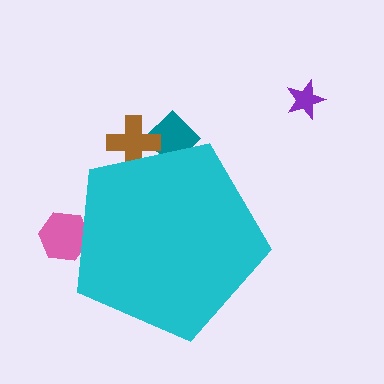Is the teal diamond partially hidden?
Yes, the teal diamond is partially hidden behind the cyan pentagon.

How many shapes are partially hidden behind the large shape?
3 shapes are partially hidden.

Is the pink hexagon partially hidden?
Yes, the pink hexagon is partially hidden behind the cyan pentagon.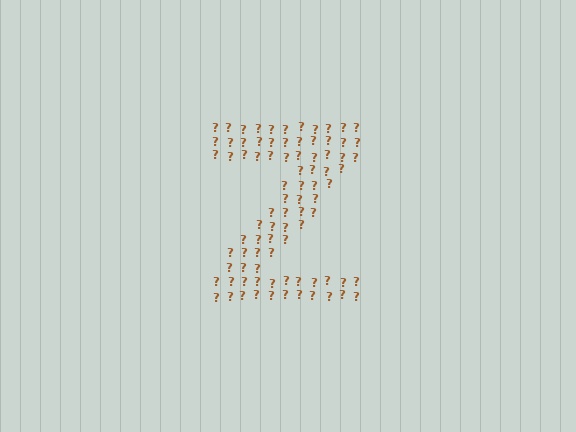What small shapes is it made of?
It is made of small question marks.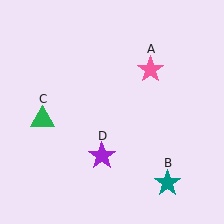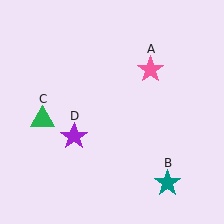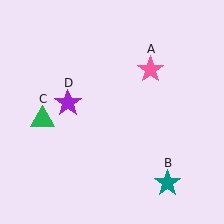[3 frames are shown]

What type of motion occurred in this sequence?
The purple star (object D) rotated clockwise around the center of the scene.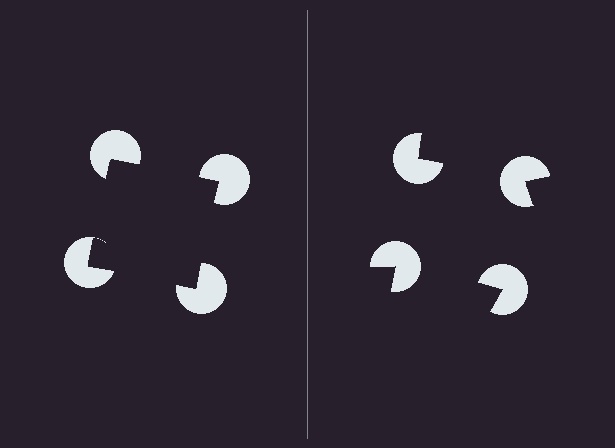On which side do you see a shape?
An illusory square appears on the left side. On the right side the wedge cuts are rotated, so no coherent shape forms.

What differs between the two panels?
The pac-man discs are positioned identically on both sides; only the wedge orientations differ. On the left they align to a square; on the right they are misaligned.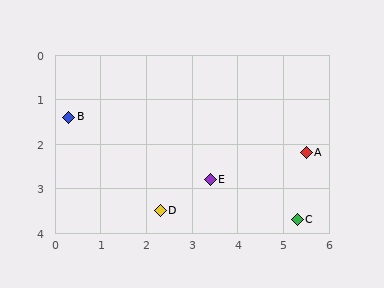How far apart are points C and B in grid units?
Points C and B are about 5.5 grid units apart.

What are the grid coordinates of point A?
Point A is at approximately (5.5, 2.2).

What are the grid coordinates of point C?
Point C is at approximately (5.3, 3.7).